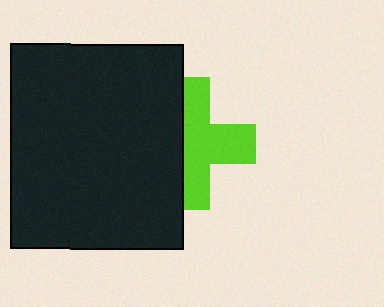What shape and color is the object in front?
The object in front is a black rectangle.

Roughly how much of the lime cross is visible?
About half of it is visible (roughly 59%).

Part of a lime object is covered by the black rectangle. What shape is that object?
It is a cross.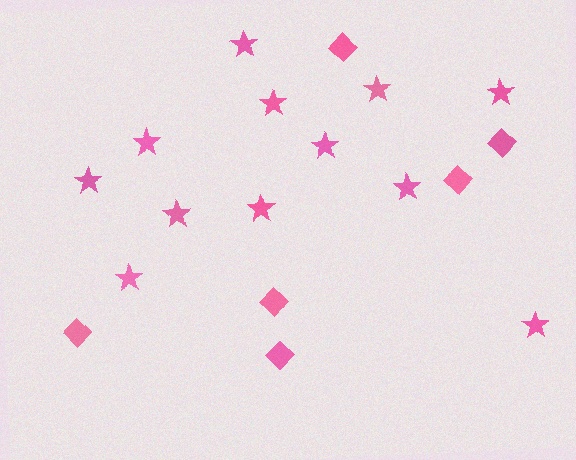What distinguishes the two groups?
There are 2 groups: one group of diamonds (6) and one group of stars (12).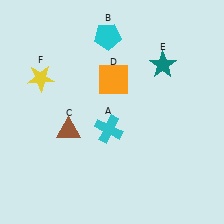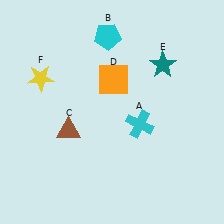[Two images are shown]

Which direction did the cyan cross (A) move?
The cyan cross (A) moved right.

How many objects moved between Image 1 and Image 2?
1 object moved between the two images.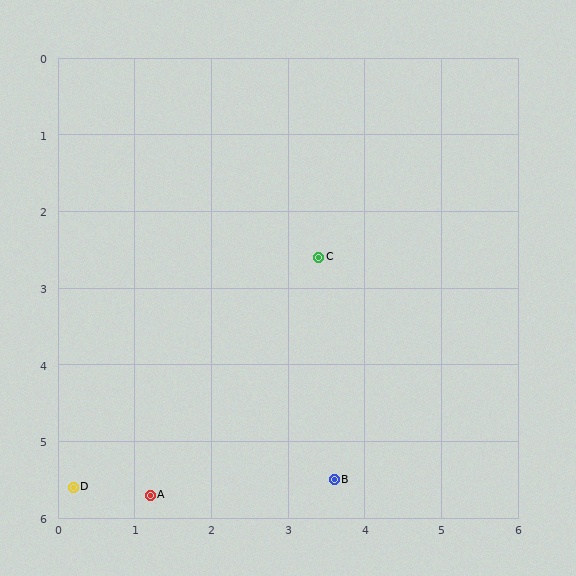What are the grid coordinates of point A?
Point A is at approximately (1.2, 5.7).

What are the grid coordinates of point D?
Point D is at approximately (0.2, 5.6).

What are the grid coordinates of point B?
Point B is at approximately (3.6, 5.5).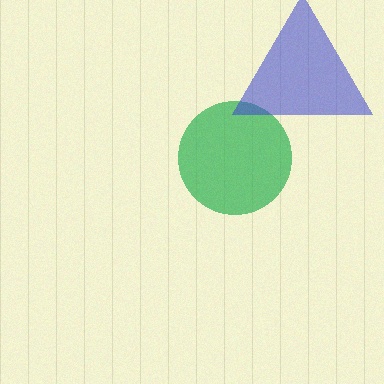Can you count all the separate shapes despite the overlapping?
Yes, there are 2 separate shapes.